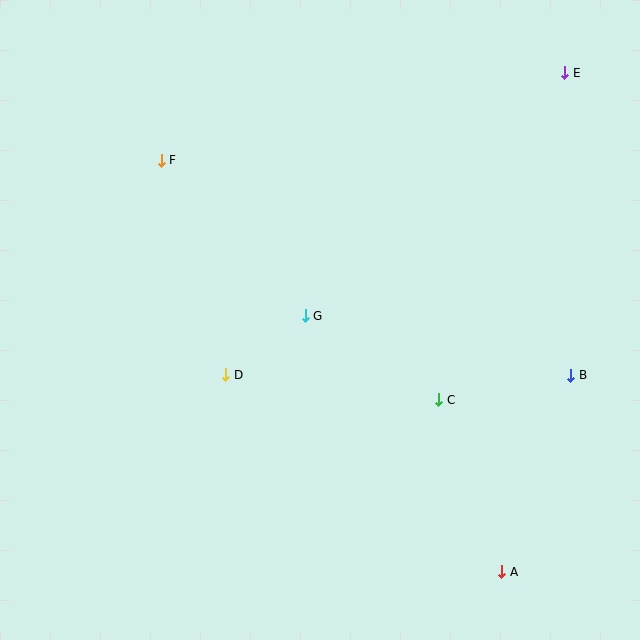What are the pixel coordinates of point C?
Point C is at (439, 400).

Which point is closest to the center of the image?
Point G at (305, 316) is closest to the center.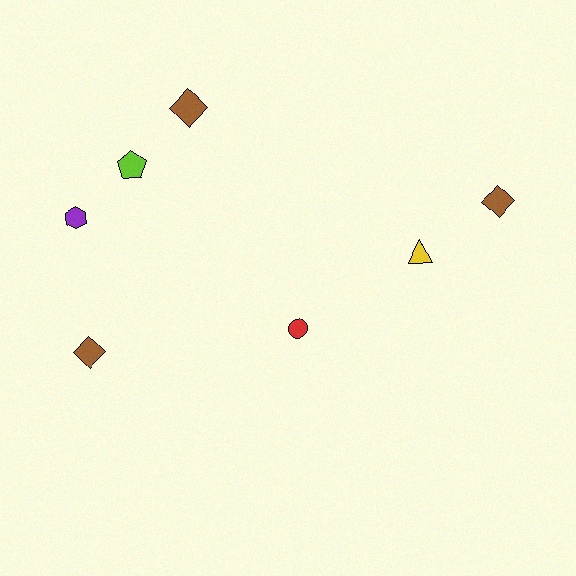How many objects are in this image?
There are 7 objects.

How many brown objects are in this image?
There are 3 brown objects.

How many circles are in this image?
There is 1 circle.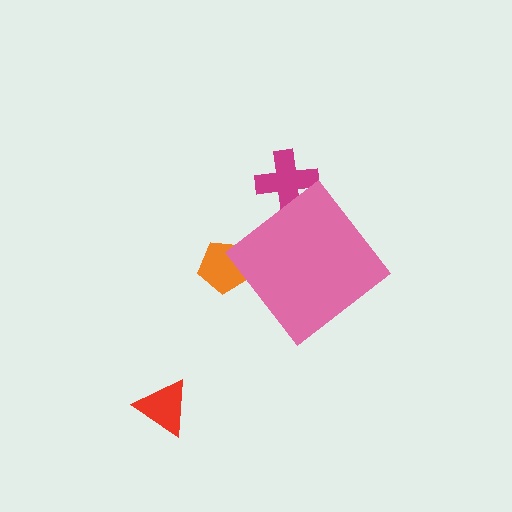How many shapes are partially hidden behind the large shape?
2 shapes are partially hidden.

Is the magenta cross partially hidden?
Yes, the magenta cross is partially hidden behind the pink diamond.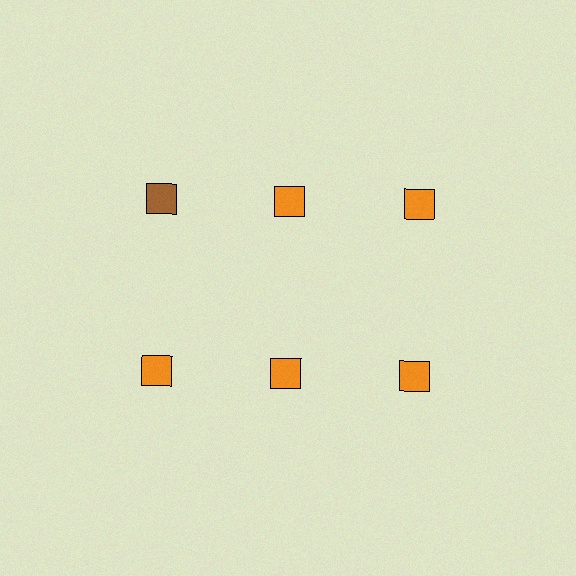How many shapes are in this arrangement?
There are 6 shapes arranged in a grid pattern.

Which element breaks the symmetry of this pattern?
The brown square in the top row, leftmost column breaks the symmetry. All other shapes are orange squares.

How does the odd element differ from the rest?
It has a different color: brown instead of orange.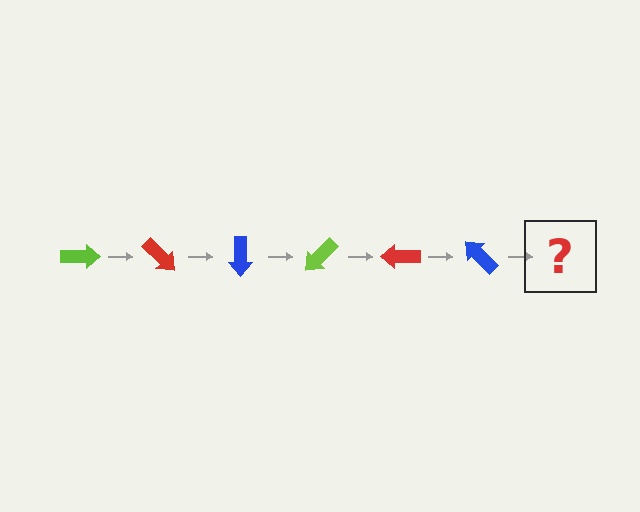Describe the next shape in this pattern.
It should be a lime arrow, rotated 270 degrees from the start.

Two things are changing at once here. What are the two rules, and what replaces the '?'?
The two rules are that it rotates 45 degrees each step and the color cycles through lime, red, and blue. The '?' should be a lime arrow, rotated 270 degrees from the start.